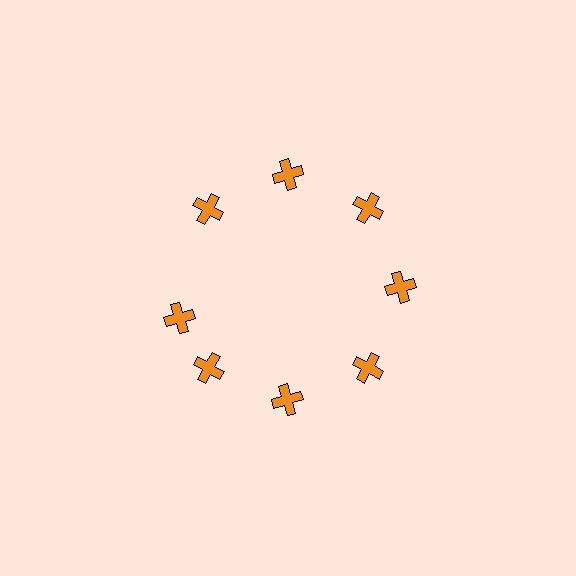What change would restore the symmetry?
The symmetry would be restored by rotating it back into even spacing with its neighbors so that all 8 crosses sit at equal angles and equal distance from the center.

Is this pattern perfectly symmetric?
No. The 8 orange crosses are arranged in a ring, but one element near the 9 o'clock position is rotated out of alignment along the ring, breaking the 8-fold rotational symmetry.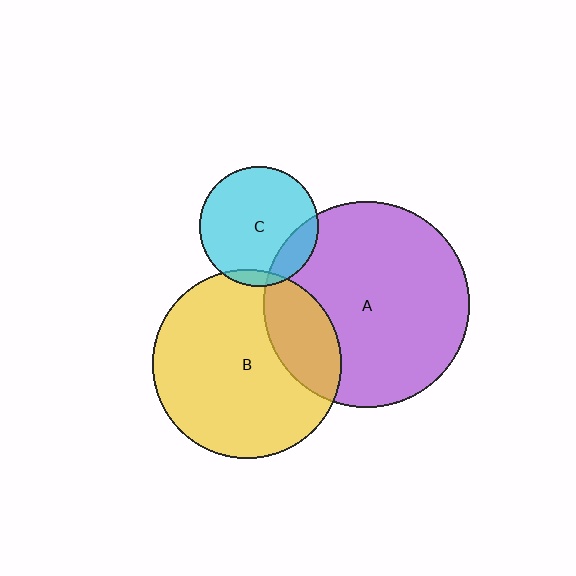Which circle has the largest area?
Circle A (purple).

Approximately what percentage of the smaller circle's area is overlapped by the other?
Approximately 5%.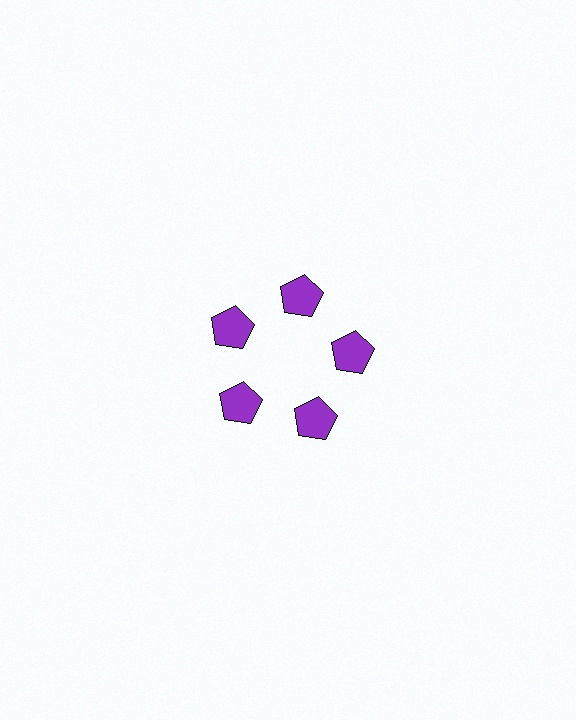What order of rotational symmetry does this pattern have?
This pattern has 5-fold rotational symmetry.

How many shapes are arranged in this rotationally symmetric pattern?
There are 5 shapes, arranged in 5 groups of 1.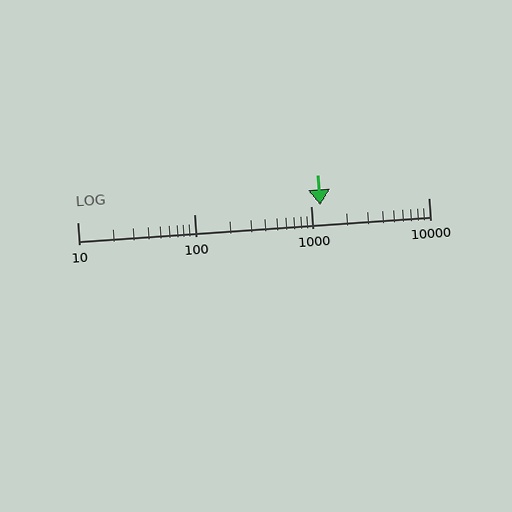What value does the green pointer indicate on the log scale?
The pointer indicates approximately 1200.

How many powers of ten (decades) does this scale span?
The scale spans 3 decades, from 10 to 10000.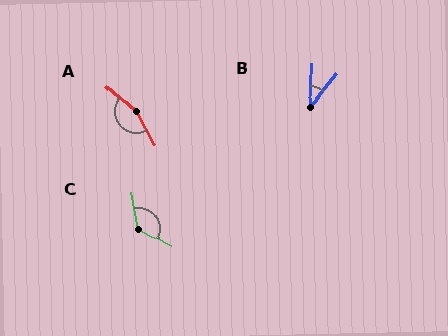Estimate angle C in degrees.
Approximately 129 degrees.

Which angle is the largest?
A, at approximately 159 degrees.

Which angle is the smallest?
B, at approximately 36 degrees.